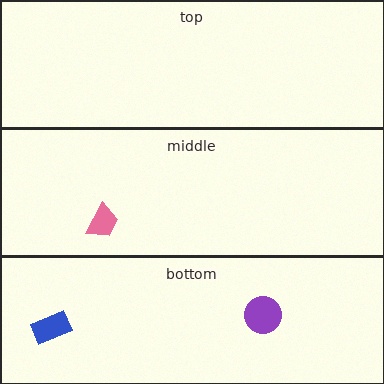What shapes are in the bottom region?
The purple circle, the blue rectangle.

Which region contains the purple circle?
The bottom region.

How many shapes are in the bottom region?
2.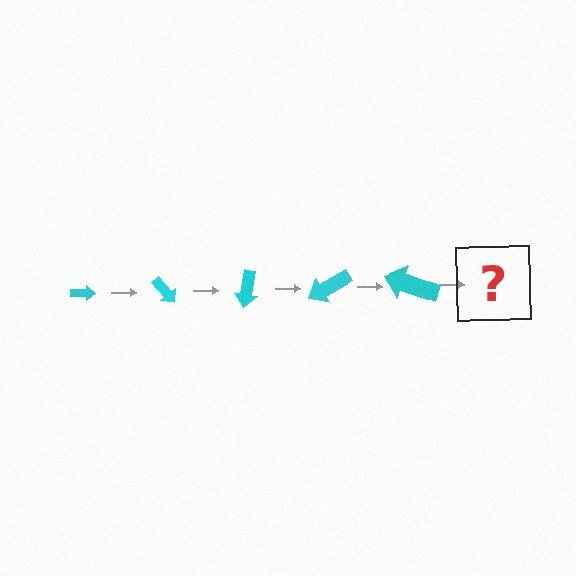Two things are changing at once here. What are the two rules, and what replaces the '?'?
The two rules are that the arrow grows larger each step and it rotates 50 degrees each step. The '?' should be an arrow, larger than the previous one and rotated 250 degrees from the start.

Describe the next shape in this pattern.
It should be an arrow, larger than the previous one and rotated 250 degrees from the start.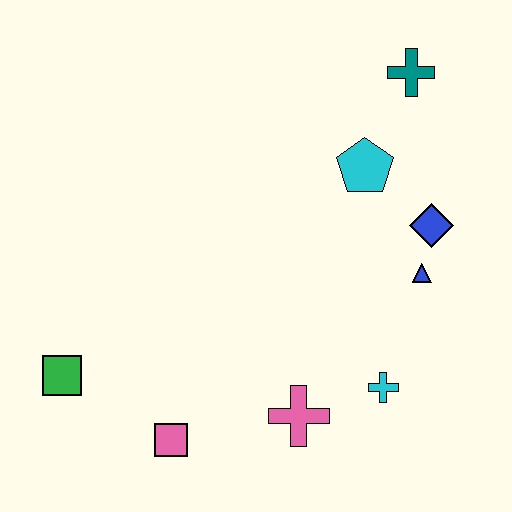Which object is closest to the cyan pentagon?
The blue diamond is closest to the cyan pentagon.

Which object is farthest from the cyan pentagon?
The green square is farthest from the cyan pentagon.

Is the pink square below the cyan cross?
Yes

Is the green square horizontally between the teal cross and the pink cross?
No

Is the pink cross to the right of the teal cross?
No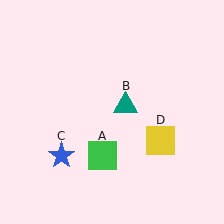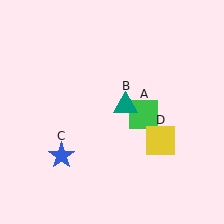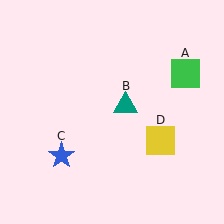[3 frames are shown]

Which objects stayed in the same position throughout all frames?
Teal triangle (object B) and blue star (object C) and yellow square (object D) remained stationary.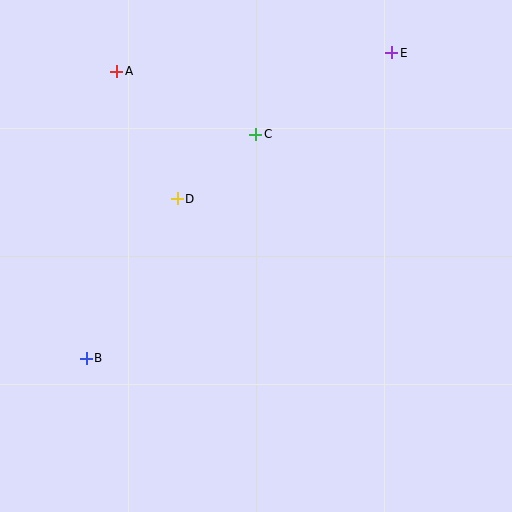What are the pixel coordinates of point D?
Point D is at (177, 199).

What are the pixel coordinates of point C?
Point C is at (256, 134).